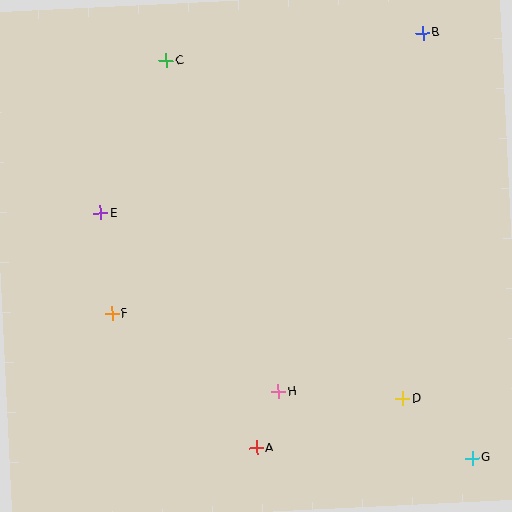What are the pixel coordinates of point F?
Point F is at (112, 314).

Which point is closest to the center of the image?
Point H at (278, 392) is closest to the center.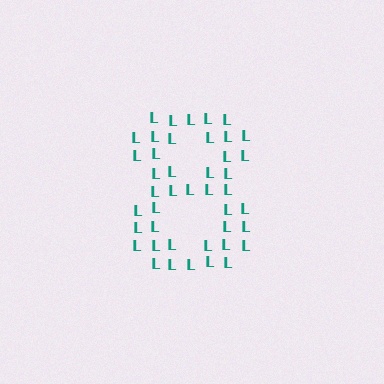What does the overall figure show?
The overall figure shows the digit 8.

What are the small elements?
The small elements are letter L's.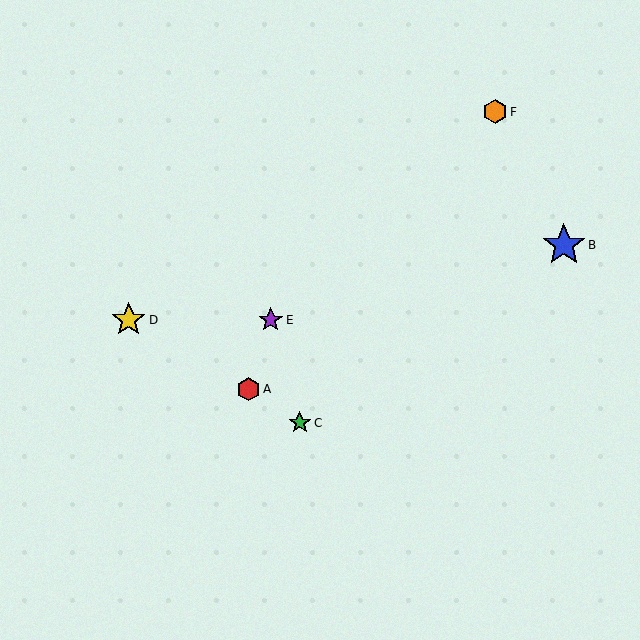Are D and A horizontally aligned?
No, D is at y≈320 and A is at y≈389.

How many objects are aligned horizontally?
2 objects (D, E) are aligned horizontally.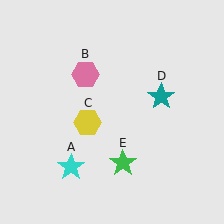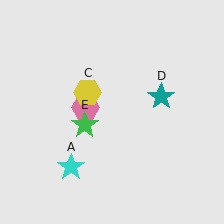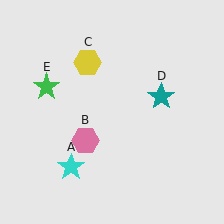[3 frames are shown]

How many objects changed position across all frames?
3 objects changed position: pink hexagon (object B), yellow hexagon (object C), green star (object E).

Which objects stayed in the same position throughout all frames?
Cyan star (object A) and teal star (object D) remained stationary.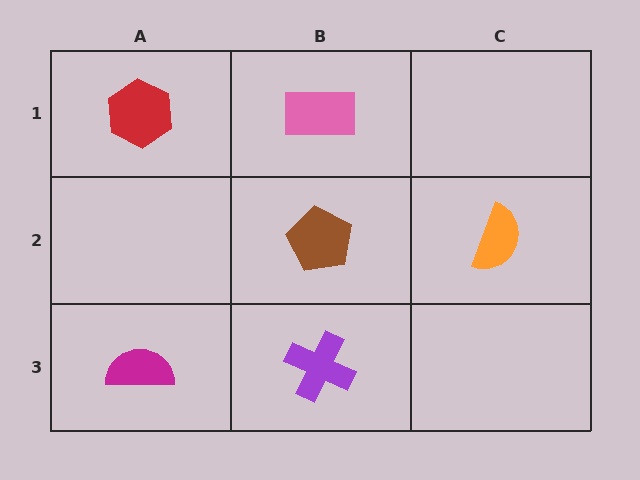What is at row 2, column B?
A brown pentagon.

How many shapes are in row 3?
2 shapes.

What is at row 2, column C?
An orange semicircle.